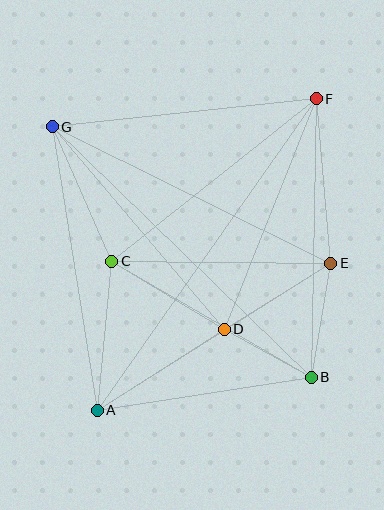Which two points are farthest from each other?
Points A and F are farthest from each other.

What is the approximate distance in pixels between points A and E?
The distance between A and E is approximately 276 pixels.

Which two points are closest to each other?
Points B and D are closest to each other.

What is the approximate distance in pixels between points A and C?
The distance between A and C is approximately 150 pixels.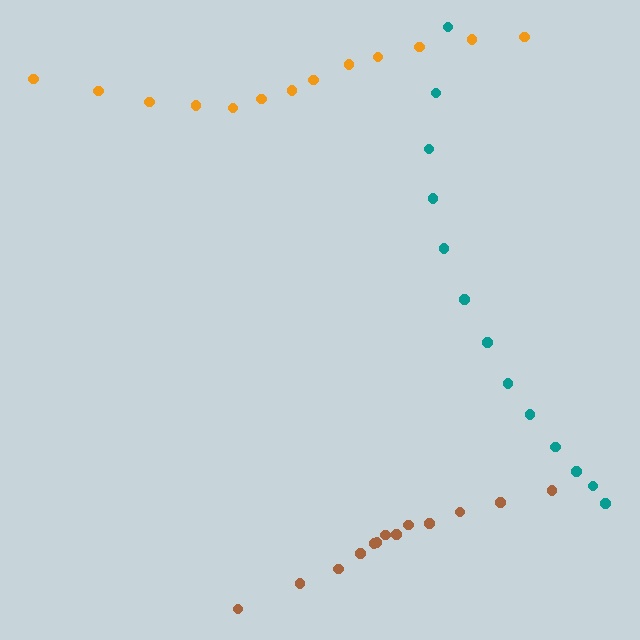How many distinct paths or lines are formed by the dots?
There are 3 distinct paths.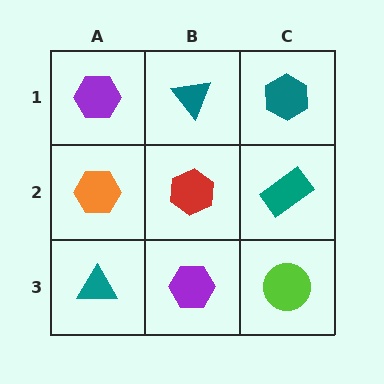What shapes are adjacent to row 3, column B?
A red hexagon (row 2, column B), a teal triangle (row 3, column A), a lime circle (row 3, column C).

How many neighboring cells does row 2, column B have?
4.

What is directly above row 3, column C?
A teal rectangle.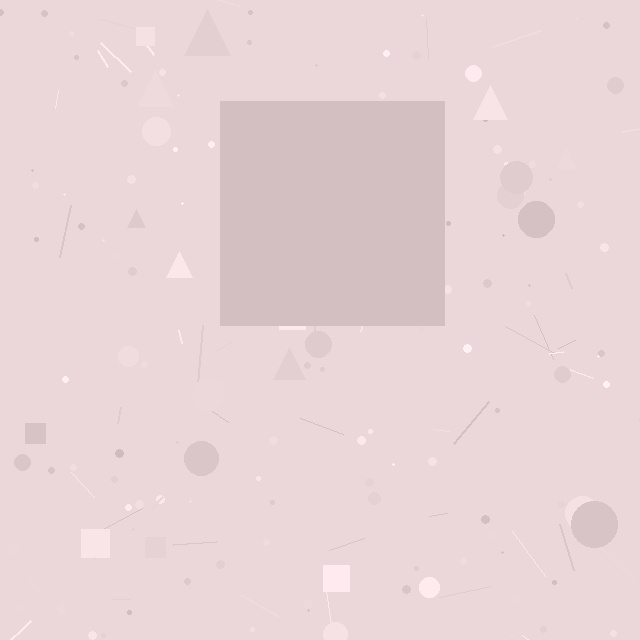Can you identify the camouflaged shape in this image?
The camouflaged shape is a square.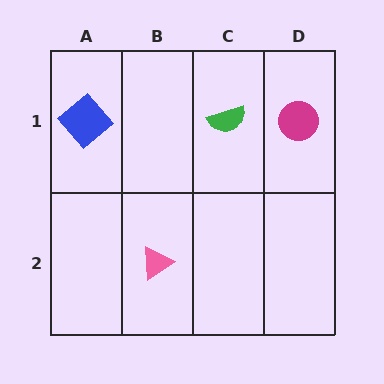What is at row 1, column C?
A green semicircle.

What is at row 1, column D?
A magenta circle.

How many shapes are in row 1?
3 shapes.